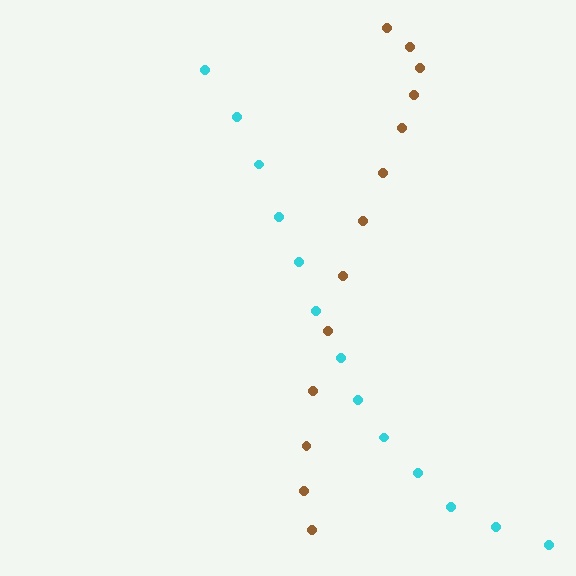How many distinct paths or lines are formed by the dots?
There are 2 distinct paths.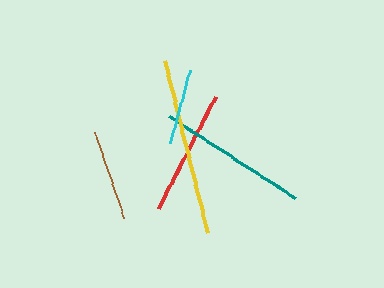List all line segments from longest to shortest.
From longest to shortest: yellow, teal, red, brown, cyan.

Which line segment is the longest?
The yellow line is the longest at approximately 176 pixels.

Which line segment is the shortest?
The cyan line is the shortest at approximately 75 pixels.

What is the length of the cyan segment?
The cyan segment is approximately 75 pixels long.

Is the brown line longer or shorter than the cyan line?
The brown line is longer than the cyan line.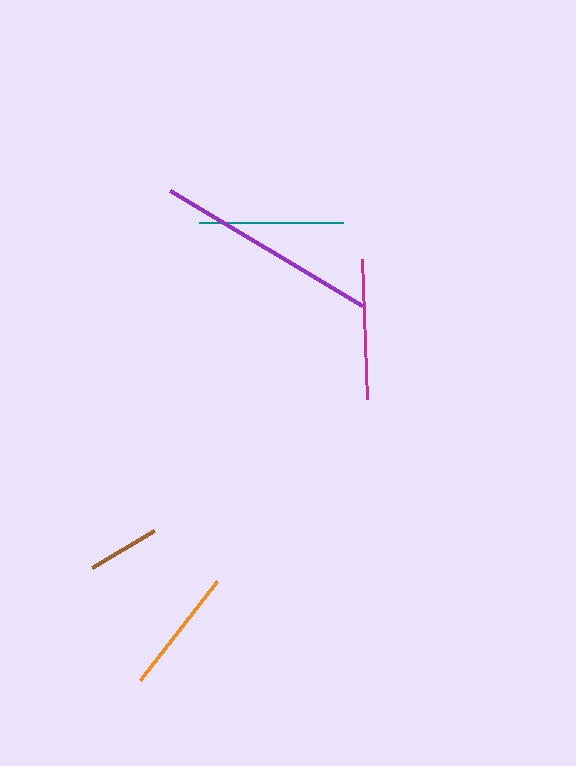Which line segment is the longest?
The purple line is the longest at approximately 224 pixels.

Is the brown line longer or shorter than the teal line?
The teal line is longer than the brown line.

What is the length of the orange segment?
The orange segment is approximately 126 pixels long.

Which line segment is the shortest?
The brown line is the shortest at approximately 72 pixels.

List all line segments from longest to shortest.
From longest to shortest: purple, teal, magenta, orange, brown.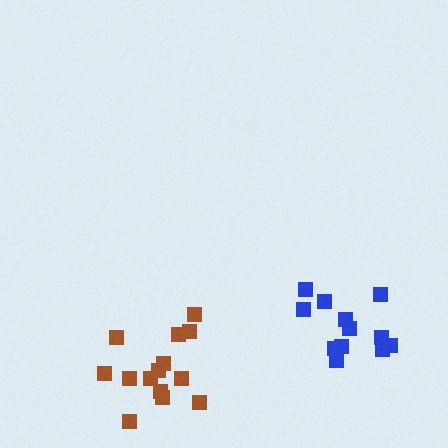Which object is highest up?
The blue cluster is topmost.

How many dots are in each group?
Group 1: 12 dots, Group 2: 14 dots (26 total).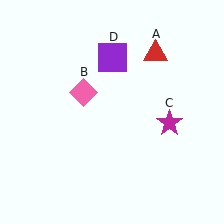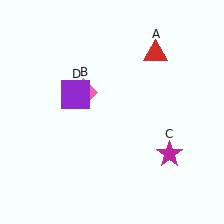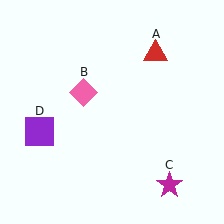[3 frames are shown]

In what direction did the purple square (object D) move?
The purple square (object D) moved down and to the left.